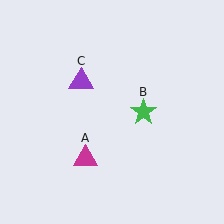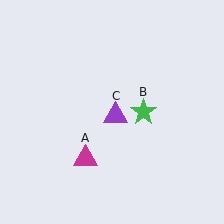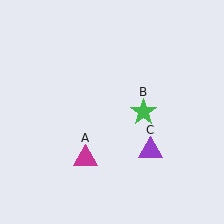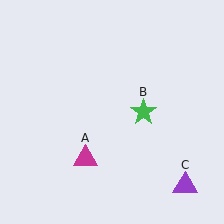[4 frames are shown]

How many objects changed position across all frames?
1 object changed position: purple triangle (object C).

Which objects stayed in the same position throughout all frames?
Magenta triangle (object A) and green star (object B) remained stationary.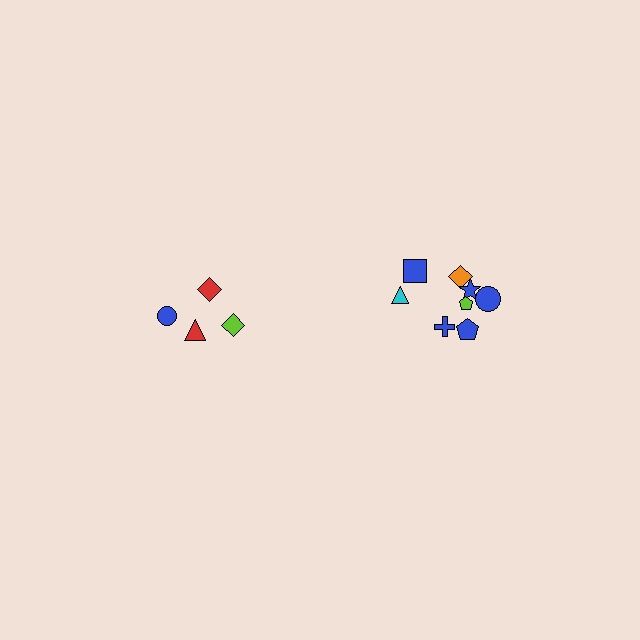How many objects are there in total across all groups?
There are 12 objects.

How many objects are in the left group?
There are 4 objects.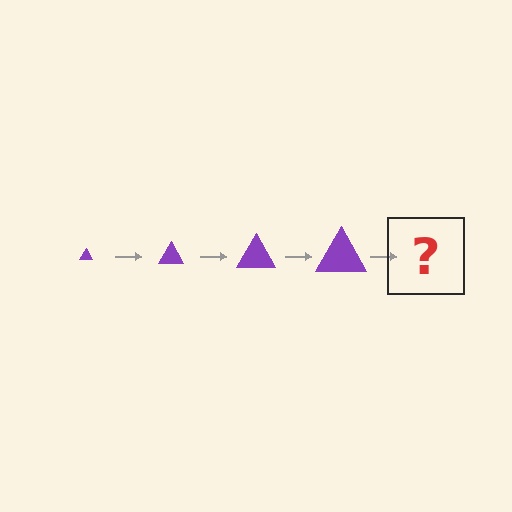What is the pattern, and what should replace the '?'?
The pattern is that the triangle gets progressively larger each step. The '?' should be a purple triangle, larger than the previous one.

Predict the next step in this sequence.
The next step is a purple triangle, larger than the previous one.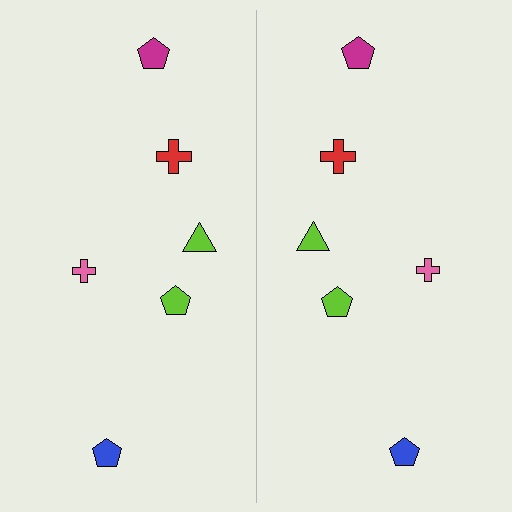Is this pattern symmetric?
Yes, this pattern has bilateral (reflection) symmetry.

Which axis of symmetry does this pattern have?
The pattern has a vertical axis of symmetry running through the center of the image.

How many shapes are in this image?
There are 12 shapes in this image.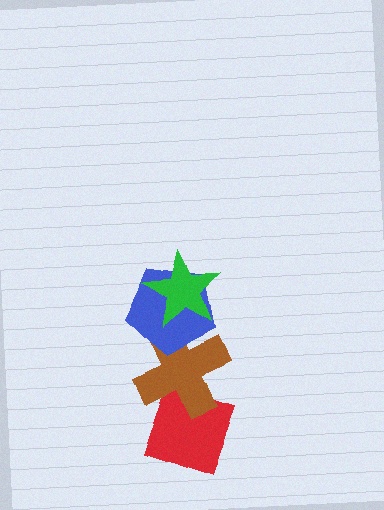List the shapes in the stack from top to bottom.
From top to bottom: the green star, the blue pentagon, the brown cross, the red diamond.